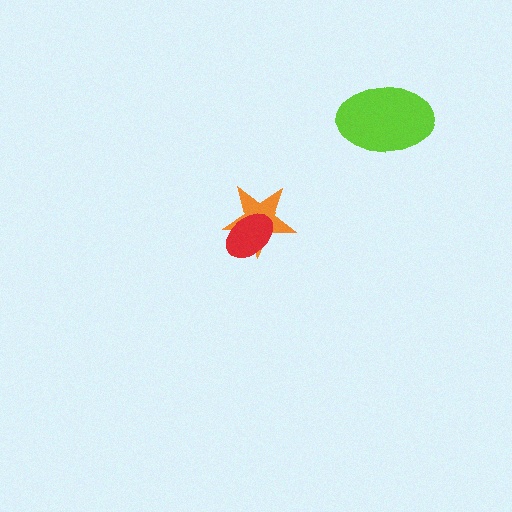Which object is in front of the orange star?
The red ellipse is in front of the orange star.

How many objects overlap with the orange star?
1 object overlaps with the orange star.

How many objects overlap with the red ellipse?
1 object overlaps with the red ellipse.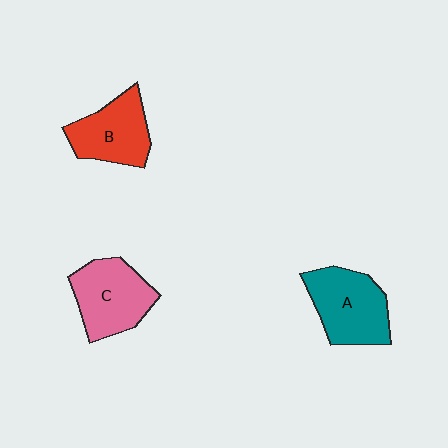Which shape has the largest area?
Shape A (teal).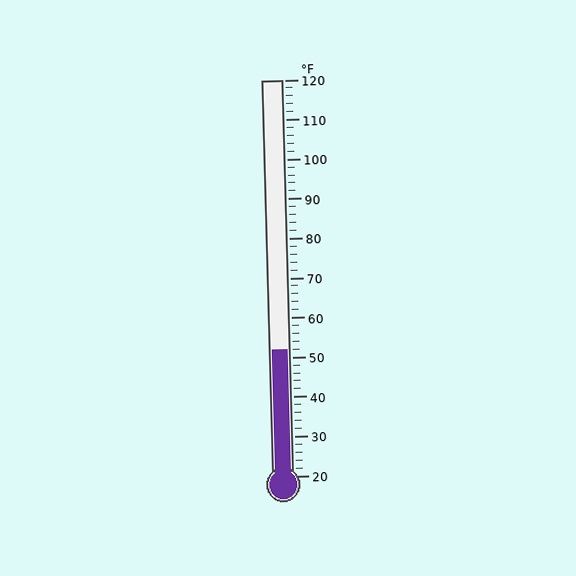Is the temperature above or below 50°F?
The temperature is above 50°F.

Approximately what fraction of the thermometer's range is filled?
The thermometer is filled to approximately 30% of its range.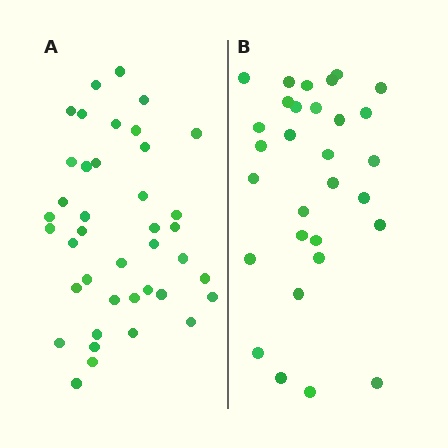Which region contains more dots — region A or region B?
Region A (the left region) has more dots.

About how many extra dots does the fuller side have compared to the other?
Region A has roughly 10 or so more dots than region B.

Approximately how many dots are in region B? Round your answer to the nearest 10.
About 30 dots.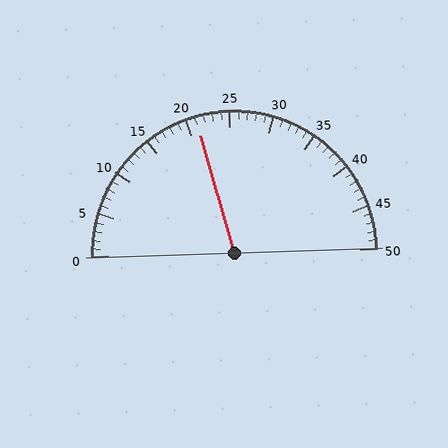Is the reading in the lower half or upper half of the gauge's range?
The reading is in the lower half of the range (0 to 50).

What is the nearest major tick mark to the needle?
The nearest major tick mark is 20.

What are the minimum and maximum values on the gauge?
The gauge ranges from 0 to 50.